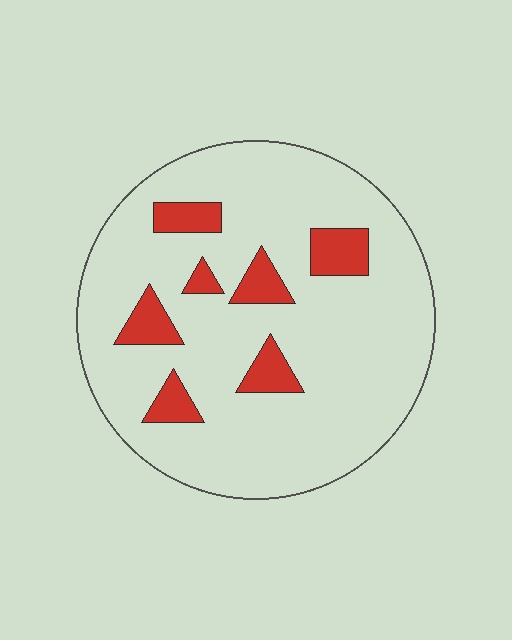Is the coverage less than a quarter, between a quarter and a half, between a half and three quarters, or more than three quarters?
Less than a quarter.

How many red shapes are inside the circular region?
7.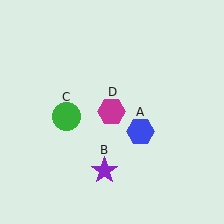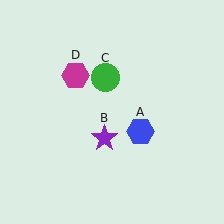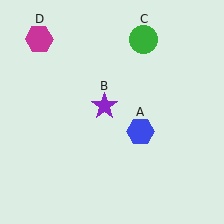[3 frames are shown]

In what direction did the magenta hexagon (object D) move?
The magenta hexagon (object D) moved up and to the left.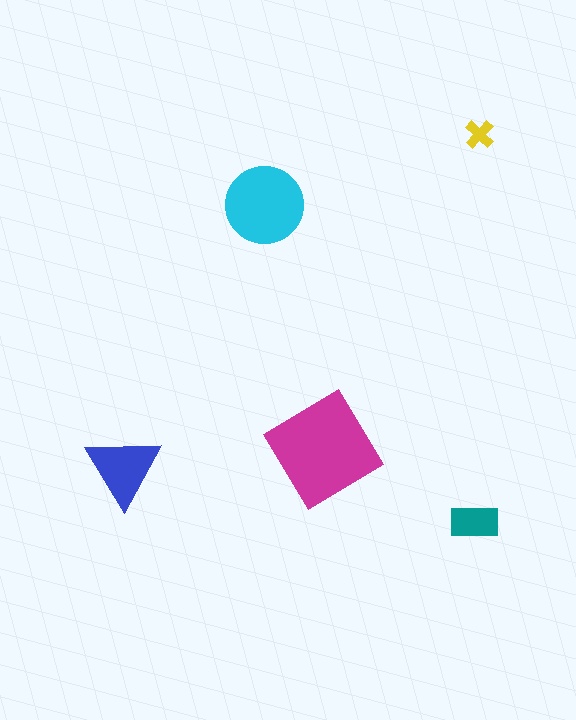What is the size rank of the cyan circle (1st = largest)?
2nd.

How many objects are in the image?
There are 5 objects in the image.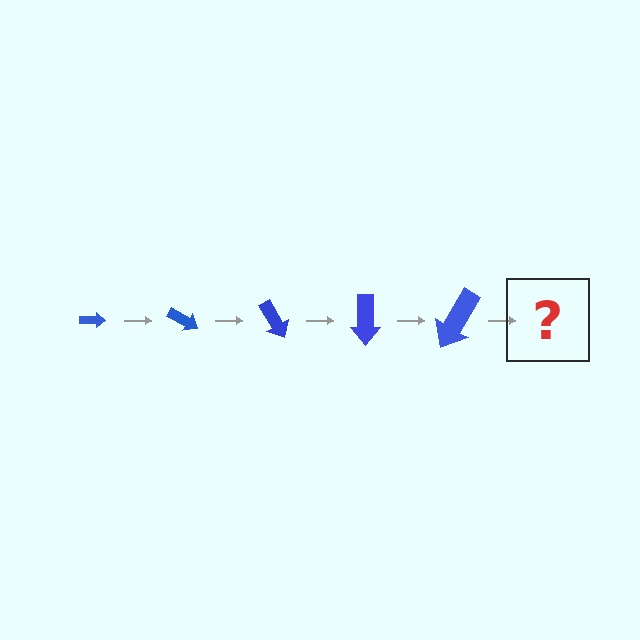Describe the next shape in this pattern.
It should be an arrow, larger than the previous one and rotated 150 degrees from the start.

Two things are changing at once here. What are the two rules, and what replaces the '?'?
The two rules are that the arrow grows larger each step and it rotates 30 degrees each step. The '?' should be an arrow, larger than the previous one and rotated 150 degrees from the start.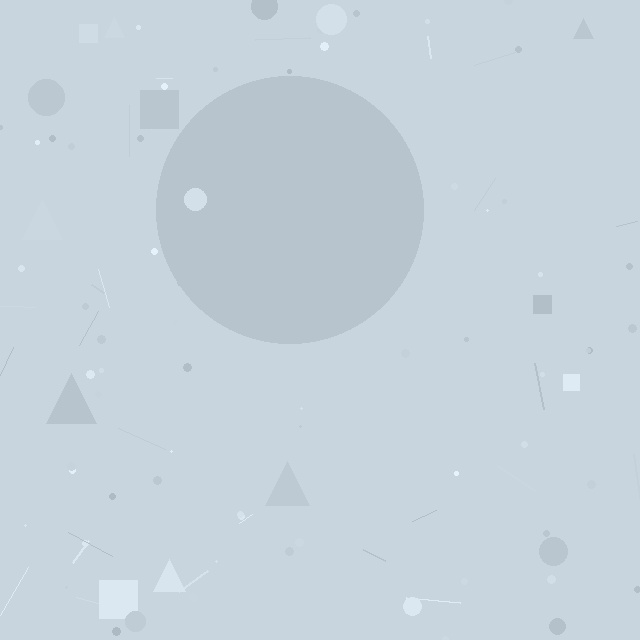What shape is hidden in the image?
A circle is hidden in the image.